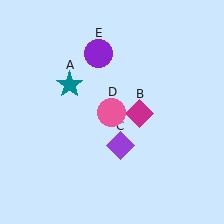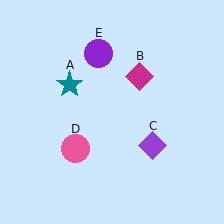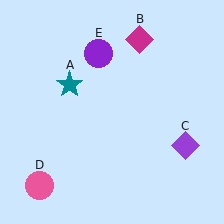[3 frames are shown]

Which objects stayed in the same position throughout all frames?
Teal star (object A) and purple circle (object E) remained stationary.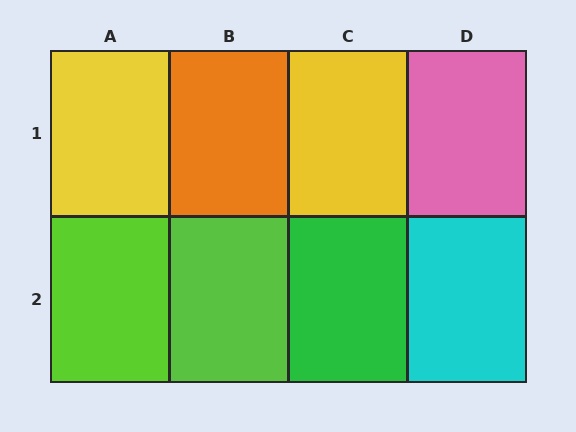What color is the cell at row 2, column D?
Cyan.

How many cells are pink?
1 cell is pink.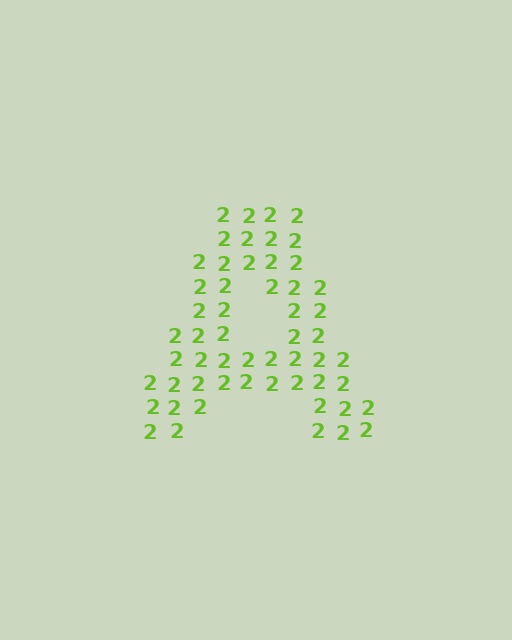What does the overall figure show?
The overall figure shows the letter A.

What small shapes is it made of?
It is made of small digit 2's.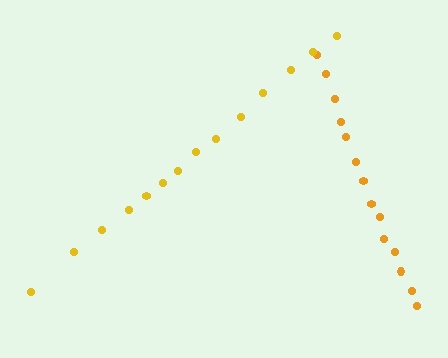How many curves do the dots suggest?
There are 2 distinct paths.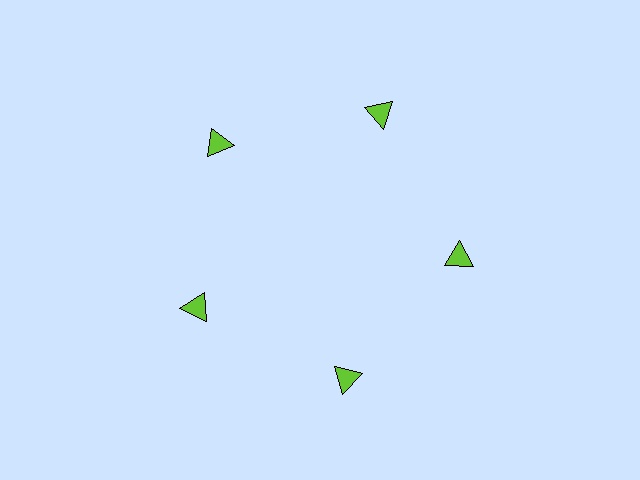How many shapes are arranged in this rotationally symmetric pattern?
There are 5 shapes, arranged in 5 groups of 1.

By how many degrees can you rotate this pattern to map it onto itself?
The pattern maps onto itself every 72 degrees of rotation.